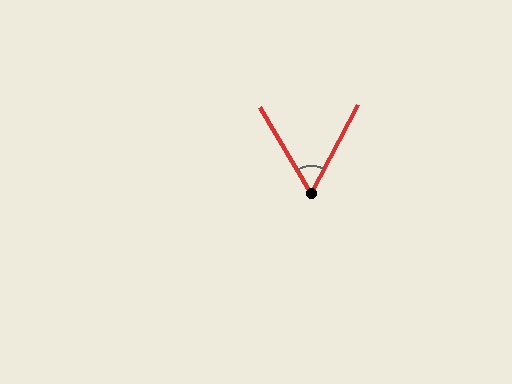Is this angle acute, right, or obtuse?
It is acute.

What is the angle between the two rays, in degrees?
Approximately 58 degrees.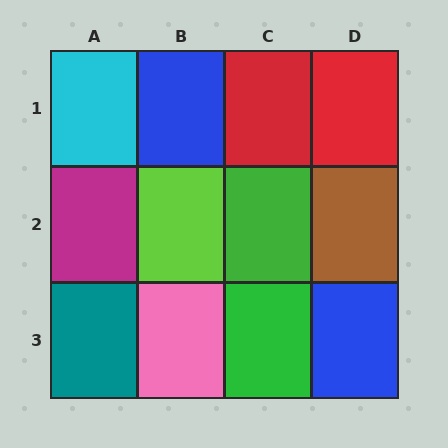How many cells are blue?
2 cells are blue.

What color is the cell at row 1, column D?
Red.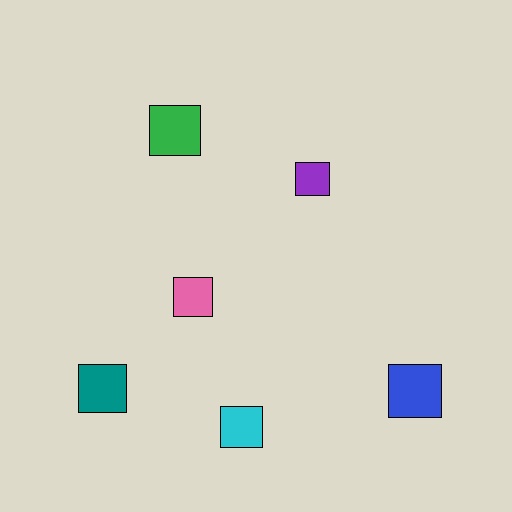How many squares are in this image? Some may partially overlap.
There are 6 squares.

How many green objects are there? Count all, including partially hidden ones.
There is 1 green object.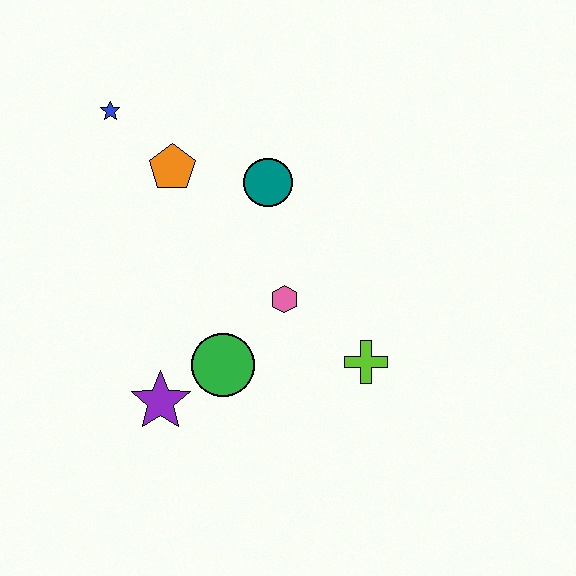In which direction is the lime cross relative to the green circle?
The lime cross is to the right of the green circle.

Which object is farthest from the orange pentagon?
The lime cross is farthest from the orange pentagon.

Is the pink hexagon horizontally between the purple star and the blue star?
No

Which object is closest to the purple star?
The green circle is closest to the purple star.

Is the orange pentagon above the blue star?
No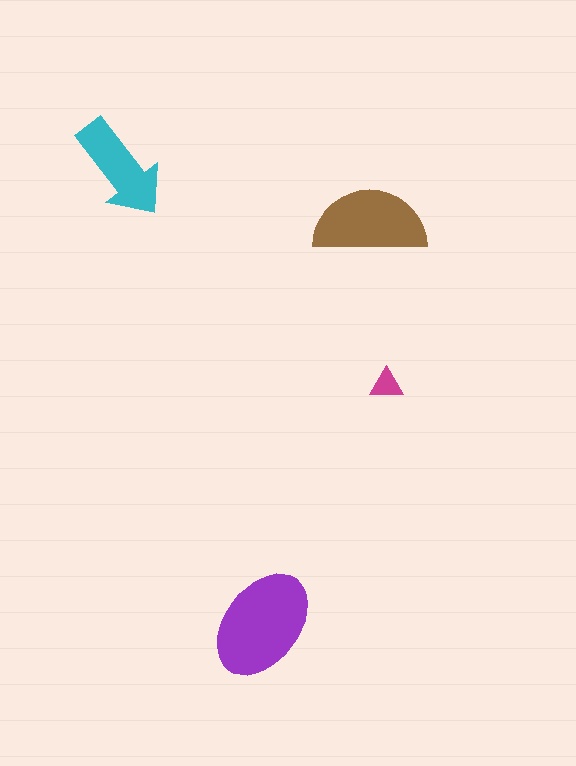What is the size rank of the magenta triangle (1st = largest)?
4th.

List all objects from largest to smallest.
The purple ellipse, the brown semicircle, the cyan arrow, the magenta triangle.